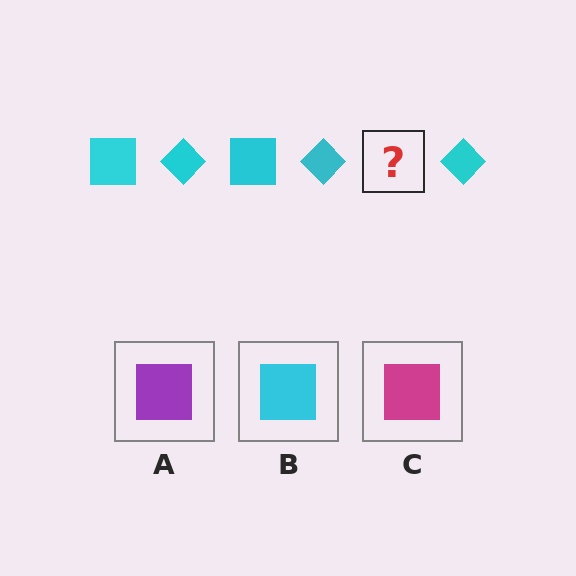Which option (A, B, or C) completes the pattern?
B.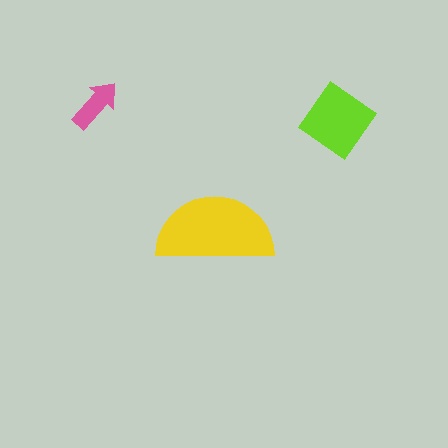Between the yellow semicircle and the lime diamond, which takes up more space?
The yellow semicircle.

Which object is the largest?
The yellow semicircle.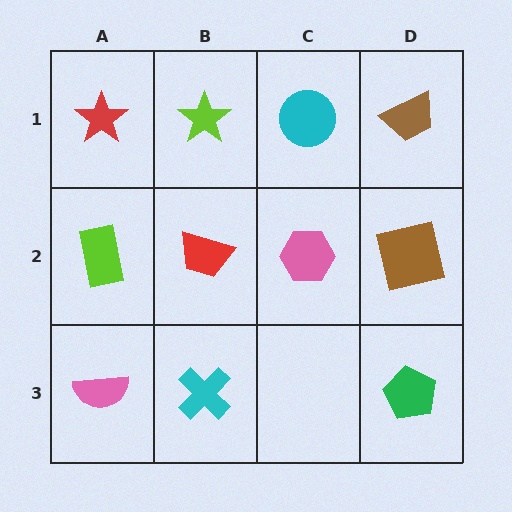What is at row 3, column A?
A pink semicircle.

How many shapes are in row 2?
4 shapes.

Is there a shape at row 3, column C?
No, that cell is empty.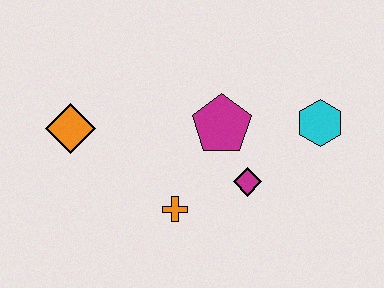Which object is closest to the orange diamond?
The orange cross is closest to the orange diamond.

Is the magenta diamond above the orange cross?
Yes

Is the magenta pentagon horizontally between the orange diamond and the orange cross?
No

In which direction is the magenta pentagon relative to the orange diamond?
The magenta pentagon is to the right of the orange diamond.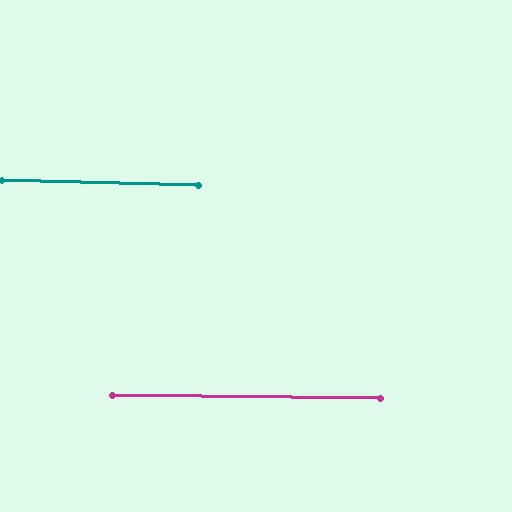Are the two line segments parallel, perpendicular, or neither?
Parallel — their directions differ by only 1.1°.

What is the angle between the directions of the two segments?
Approximately 1 degree.